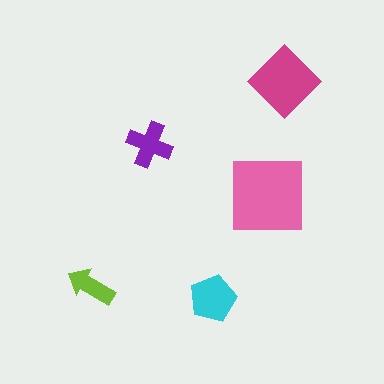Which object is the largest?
The pink square.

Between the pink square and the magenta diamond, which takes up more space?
The pink square.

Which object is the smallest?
The lime arrow.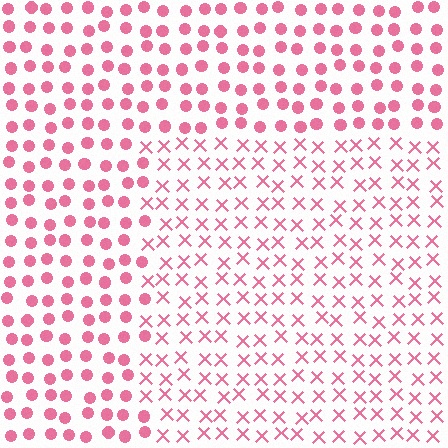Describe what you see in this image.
The image is filled with small pink elements arranged in a uniform grid. A rectangle-shaped region contains X marks, while the surrounding area contains circles. The boundary is defined purely by the change in element shape.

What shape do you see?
I see a rectangle.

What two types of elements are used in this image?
The image uses X marks inside the rectangle region and circles outside it.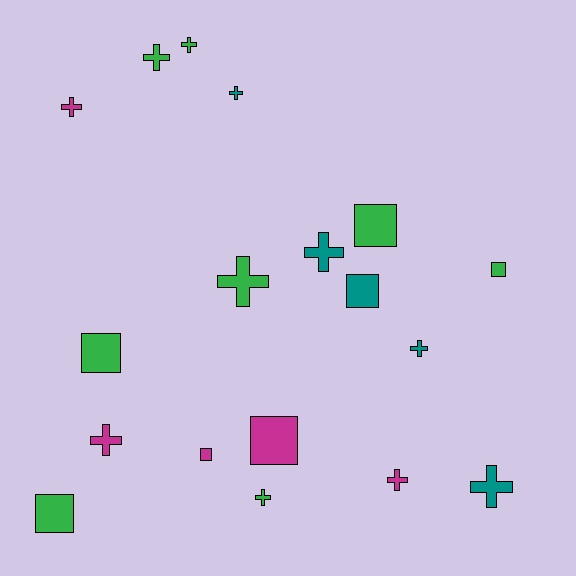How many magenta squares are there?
There are 2 magenta squares.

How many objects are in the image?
There are 18 objects.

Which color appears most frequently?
Green, with 8 objects.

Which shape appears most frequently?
Cross, with 11 objects.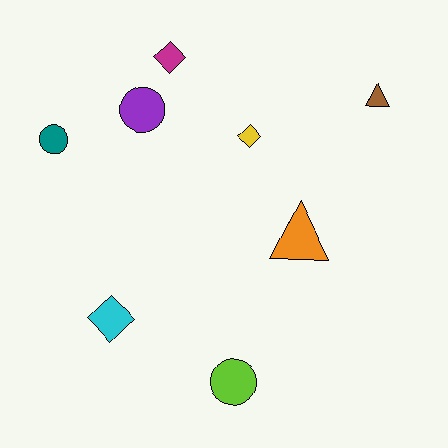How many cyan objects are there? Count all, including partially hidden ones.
There is 1 cyan object.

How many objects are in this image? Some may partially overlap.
There are 8 objects.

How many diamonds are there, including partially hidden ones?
There are 3 diamonds.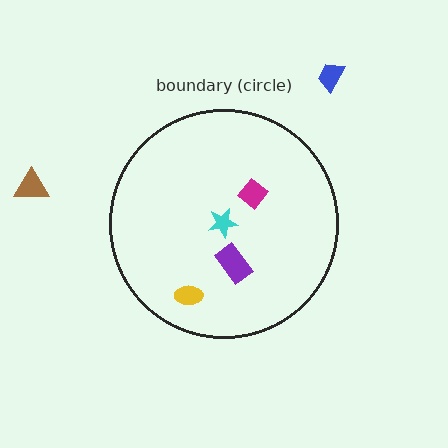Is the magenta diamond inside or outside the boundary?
Inside.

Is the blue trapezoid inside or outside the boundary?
Outside.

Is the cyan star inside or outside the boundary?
Inside.